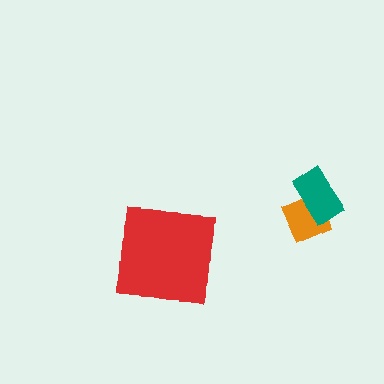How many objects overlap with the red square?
0 objects overlap with the red square.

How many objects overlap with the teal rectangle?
1 object overlaps with the teal rectangle.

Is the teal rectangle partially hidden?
No, no other shape covers it.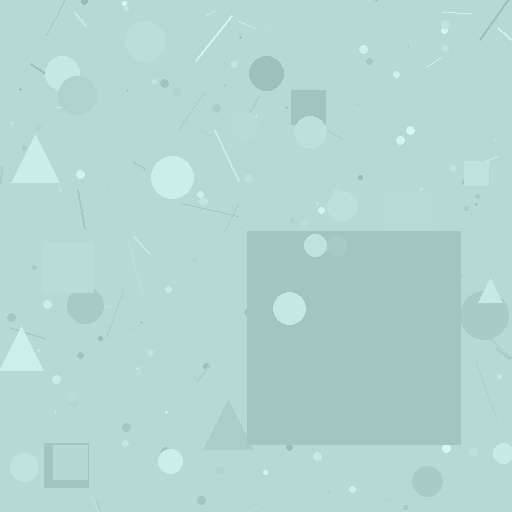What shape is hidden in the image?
A square is hidden in the image.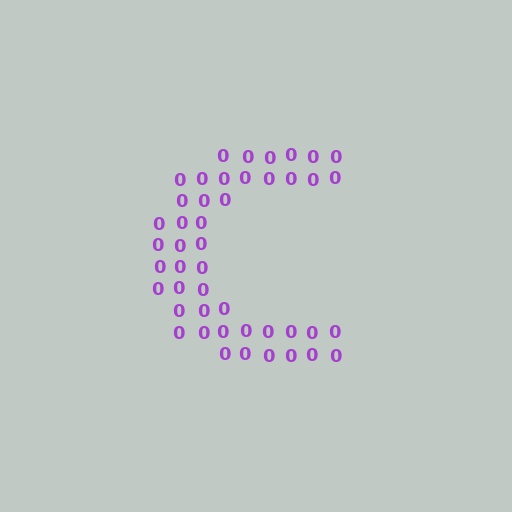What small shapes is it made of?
It is made of small digit 0's.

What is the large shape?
The large shape is the letter C.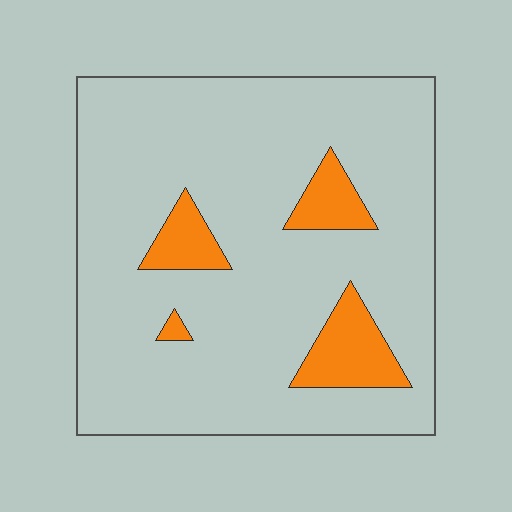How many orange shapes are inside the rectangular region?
4.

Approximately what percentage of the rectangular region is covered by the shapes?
Approximately 10%.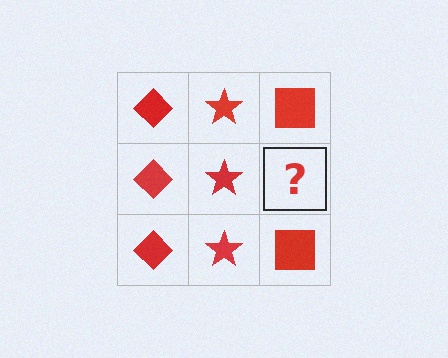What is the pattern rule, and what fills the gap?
The rule is that each column has a consistent shape. The gap should be filled with a red square.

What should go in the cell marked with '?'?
The missing cell should contain a red square.